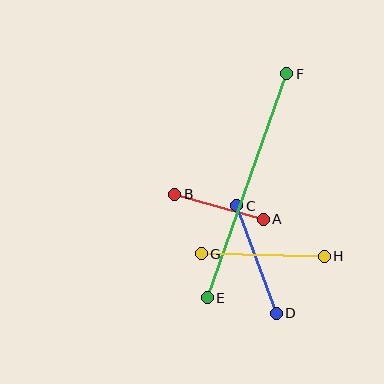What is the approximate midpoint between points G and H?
The midpoint is at approximately (263, 255) pixels.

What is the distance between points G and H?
The distance is approximately 123 pixels.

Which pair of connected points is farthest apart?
Points E and F are farthest apart.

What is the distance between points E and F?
The distance is approximately 238 pixels.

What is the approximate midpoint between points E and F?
The midpoint is at approximately (247, 186) pixels.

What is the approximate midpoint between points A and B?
The midpoint is at approximately (219, 207) pixels.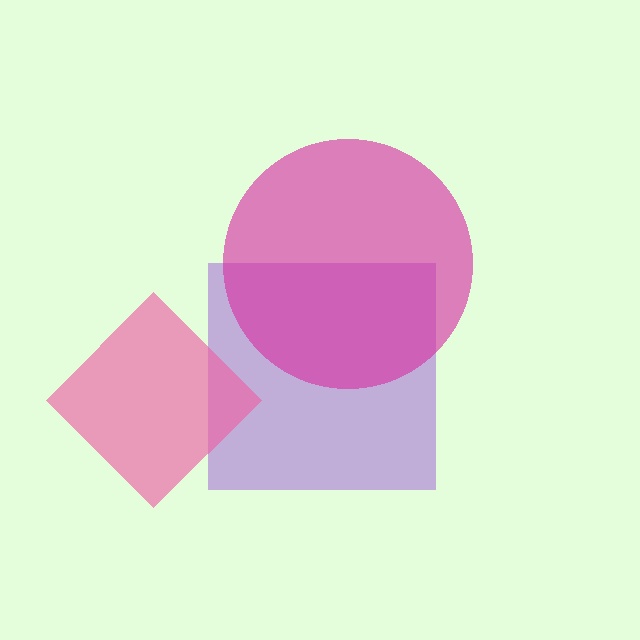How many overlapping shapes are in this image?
There are 3 overlapping shapes in the image.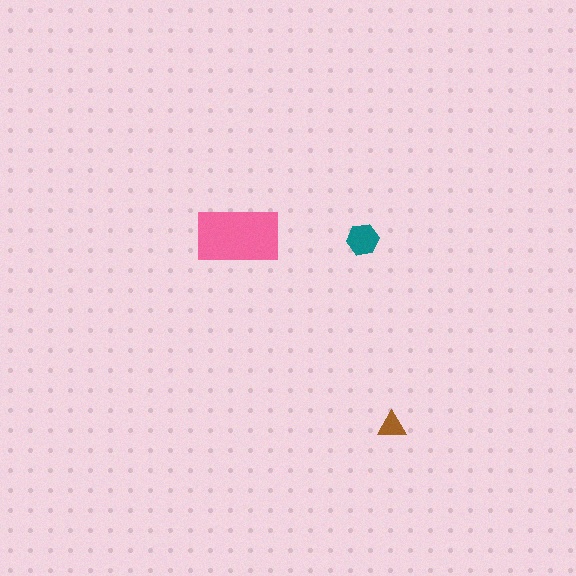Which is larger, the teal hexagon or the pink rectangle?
The pink rectangle.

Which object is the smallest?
The brown triangle.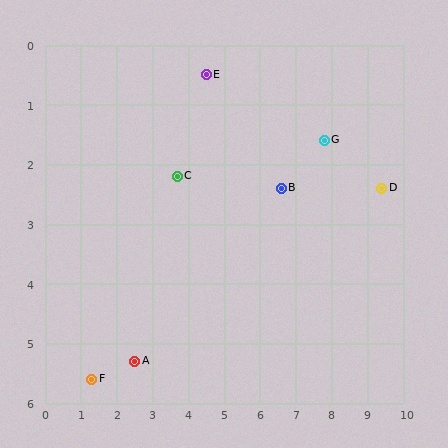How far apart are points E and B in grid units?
Points E and B are about 2.8 grid units apart.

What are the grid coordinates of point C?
Point C is at approximately (3.7, 2.2).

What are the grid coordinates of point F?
Point F is at approximately (1.3, 5.6).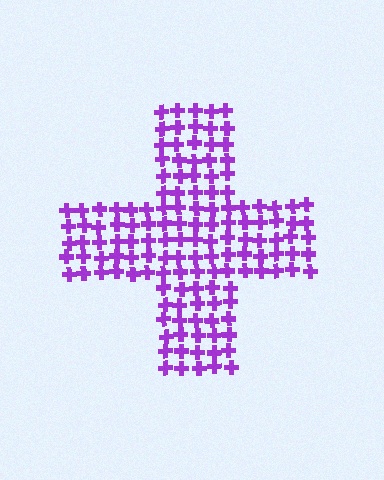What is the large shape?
The large shape is a cross.